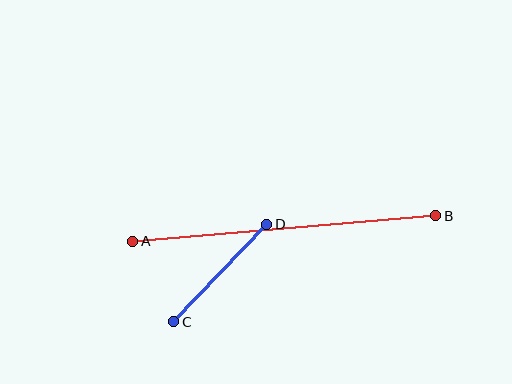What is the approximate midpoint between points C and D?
The midpoint is at approximately (220, 273) pixels.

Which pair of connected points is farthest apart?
Points A and B are farthest apart.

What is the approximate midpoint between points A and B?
The midpoint is at approximately (284, 228) pixels.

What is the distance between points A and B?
The distance is approximately 304 pixels.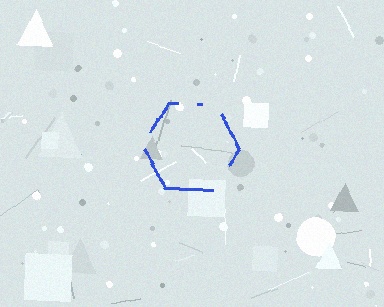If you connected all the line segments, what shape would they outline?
They would outline a hexagon.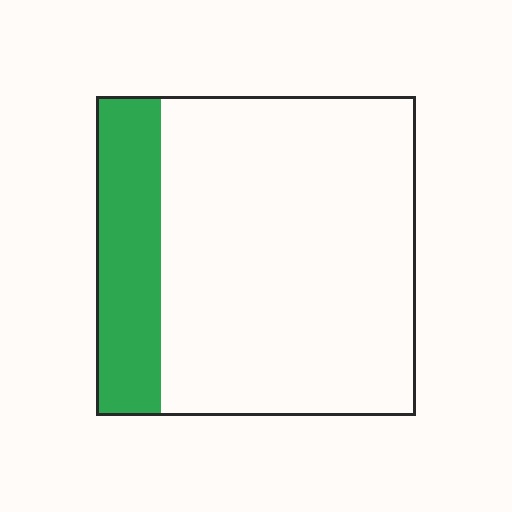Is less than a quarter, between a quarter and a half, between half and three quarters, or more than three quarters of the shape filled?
Less than a quarter.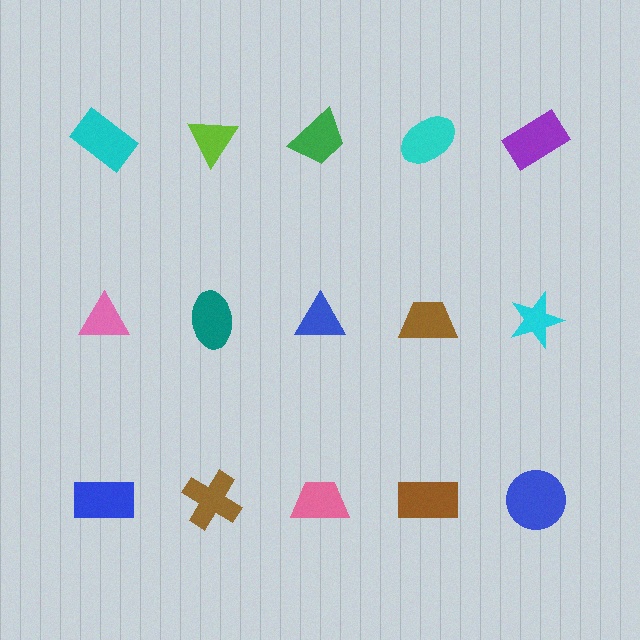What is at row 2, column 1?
A pink triangle.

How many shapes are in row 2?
5 shapes.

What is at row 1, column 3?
A green trapezoid.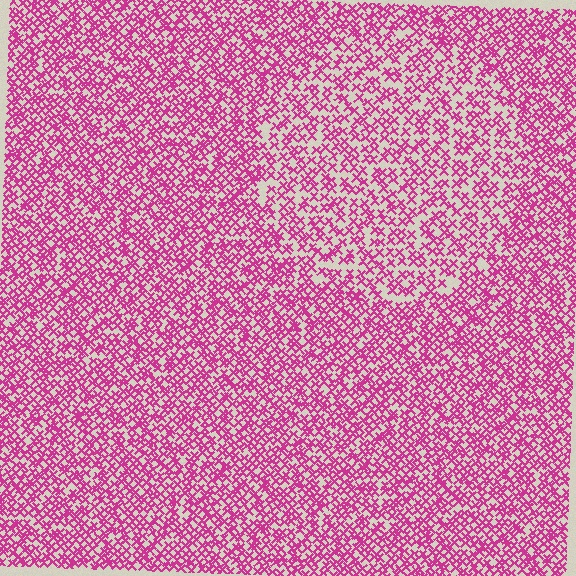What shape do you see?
I see a circle.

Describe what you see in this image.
The image contains small magenta elements arranged at two different densities. A circle-shaped region is visible where the elements are less densely packed than the surrounding area.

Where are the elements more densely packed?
The elements are more densely packed outside the circle boundary.